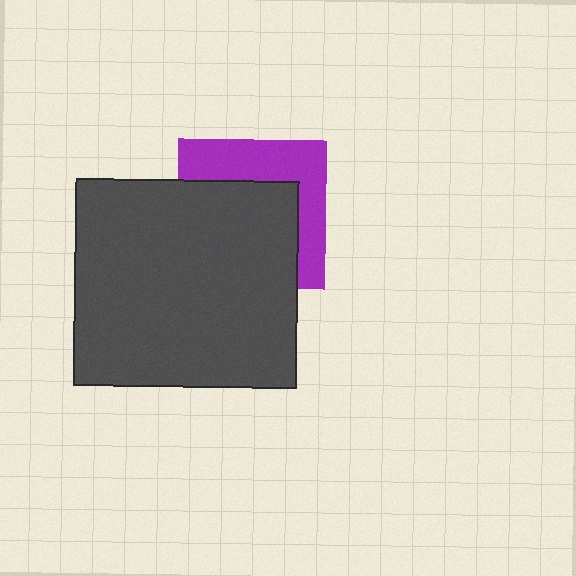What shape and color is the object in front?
The object in front is a dark gray rectangle.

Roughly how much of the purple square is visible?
A small part of it is visible (roughly 41%).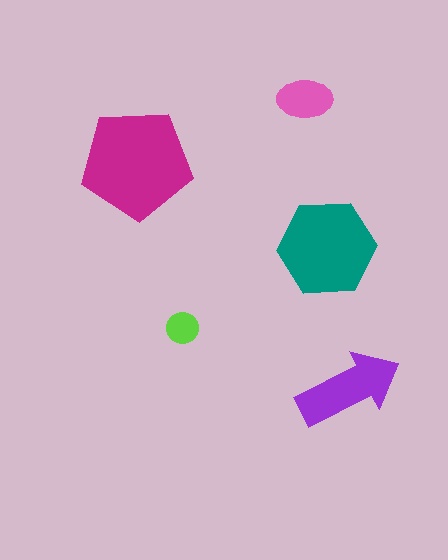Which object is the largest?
The magenta pentagon.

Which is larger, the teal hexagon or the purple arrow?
The teal hexagon.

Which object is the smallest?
The lime circle.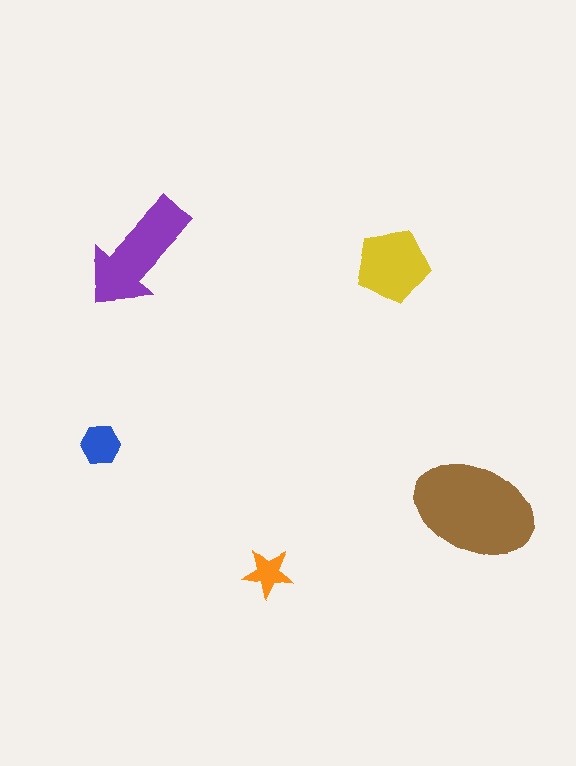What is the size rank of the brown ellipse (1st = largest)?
1st.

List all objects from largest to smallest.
The brown ellipse, the purple arrow, the yellow pentagon, the blue hexagon, the orange star.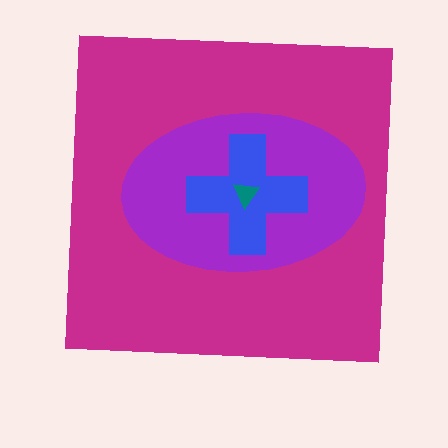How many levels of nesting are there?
4.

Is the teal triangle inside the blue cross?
Yes.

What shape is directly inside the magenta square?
The purple ellipse.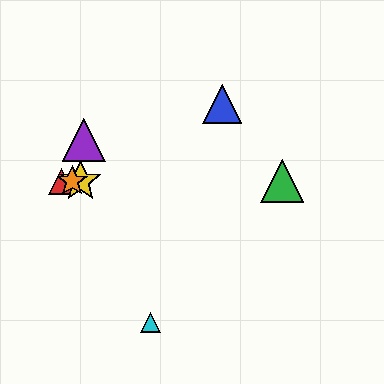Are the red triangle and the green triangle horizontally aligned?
Yes, both are at y≈181.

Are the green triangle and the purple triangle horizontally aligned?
No, the green triangle is at y≈181 and the purple triangle is at y≈140.